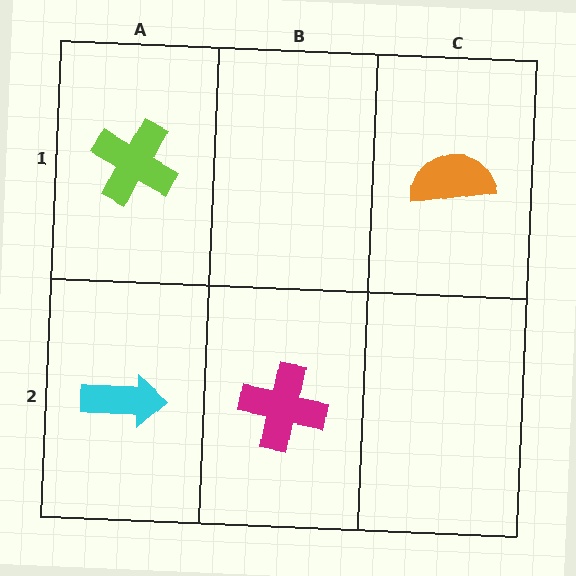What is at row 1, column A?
A lime cross.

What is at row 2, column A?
A cyan arrow.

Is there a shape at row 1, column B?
No, that cell is empty.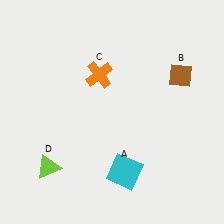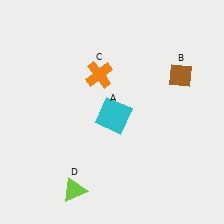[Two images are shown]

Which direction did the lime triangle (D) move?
The lime triangle (D) moved right.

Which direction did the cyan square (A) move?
The cyan square (A) moved up.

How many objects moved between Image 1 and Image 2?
2 objects moved between the two images.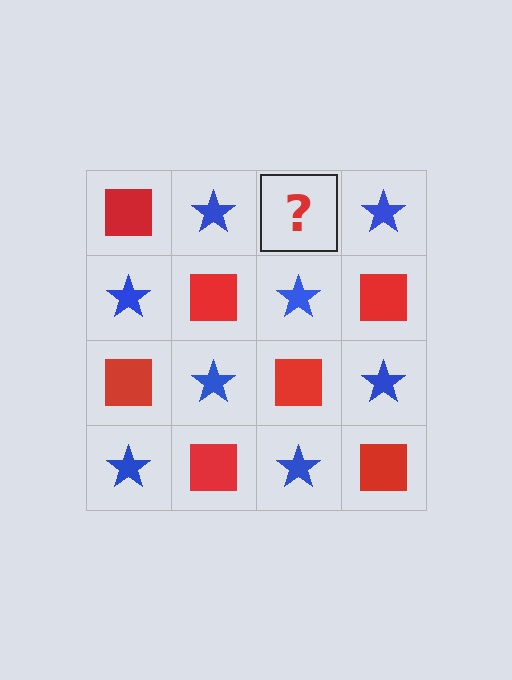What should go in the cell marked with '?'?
The missing cell should contain a red square.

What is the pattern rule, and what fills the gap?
The rule is that it alternates red square and blue star in a checkerboard pattern. The gap should be filled with a red square.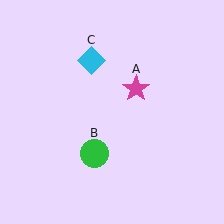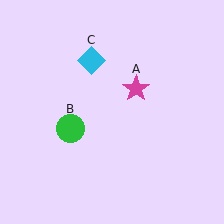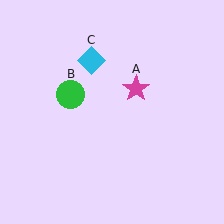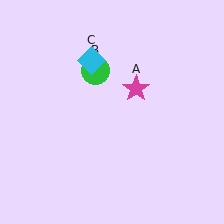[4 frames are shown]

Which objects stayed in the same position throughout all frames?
Magenta star (object A) and cyan diamond (object C) remained stationary.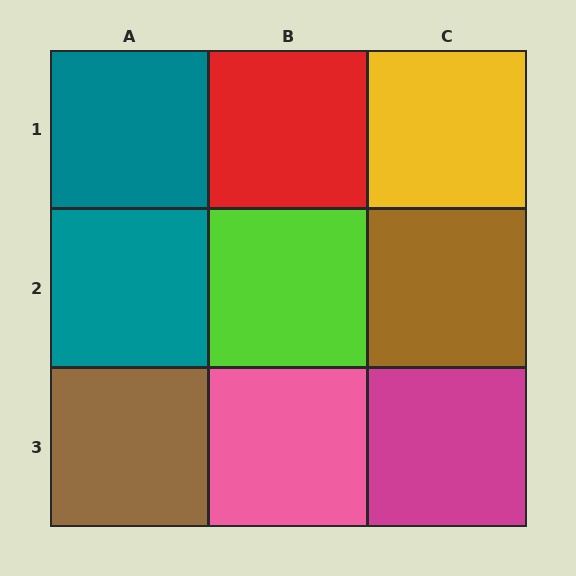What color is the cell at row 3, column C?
Magenta.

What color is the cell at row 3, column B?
Pink.